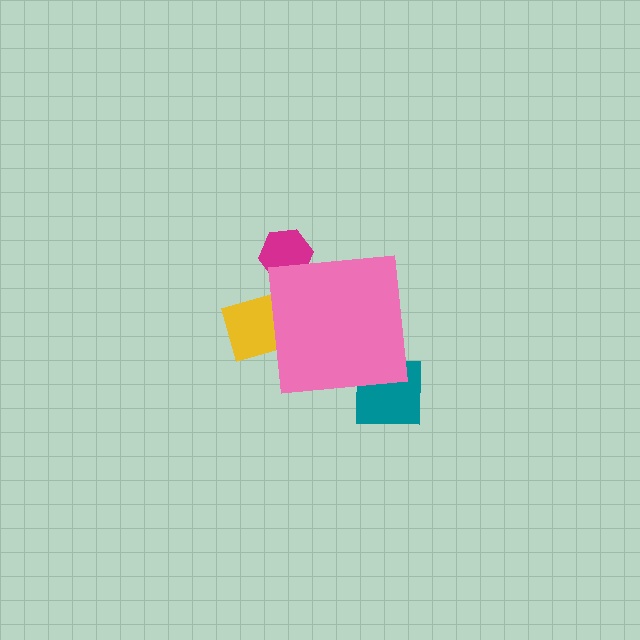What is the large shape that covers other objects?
A pink square.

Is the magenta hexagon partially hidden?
Yes, the magenta hexagon is partially hidden behind the pink square.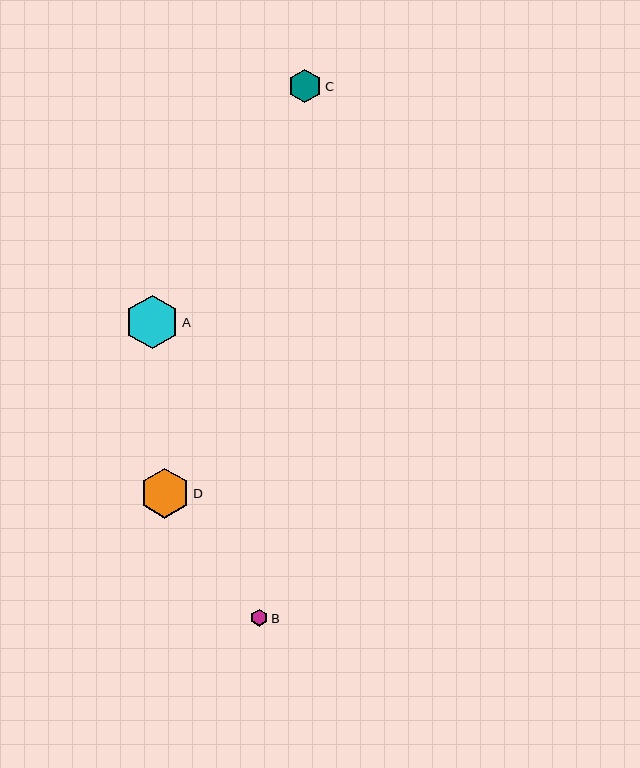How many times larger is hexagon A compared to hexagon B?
Hexagon A is approximately 3.2 times the size of hexagon B.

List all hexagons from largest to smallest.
From largest to smallest: A, D, C, B.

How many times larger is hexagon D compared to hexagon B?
Hexagon D is approximately 3.0 times the size of hexagon B.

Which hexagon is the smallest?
Hexagon B is the smallest with a size of approximately 17 pixels.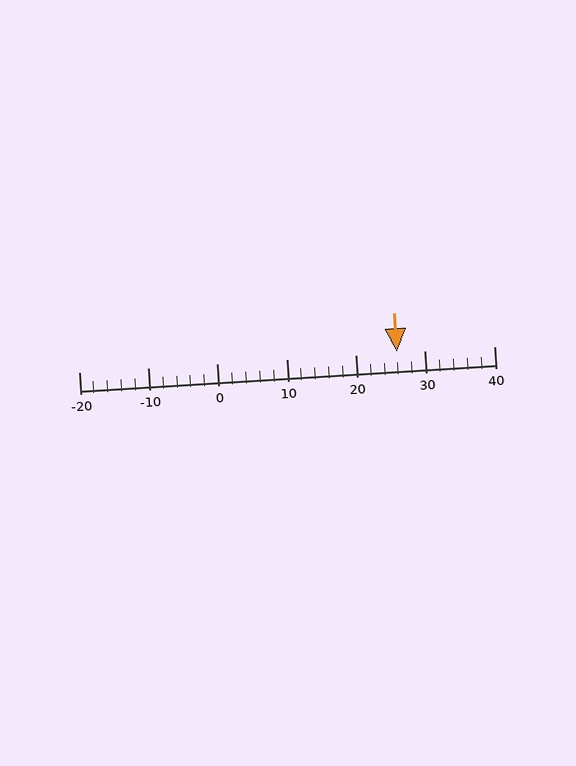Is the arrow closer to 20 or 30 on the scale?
The arrow is closer to 30.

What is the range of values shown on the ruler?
The ruler shows values from -20 to 40.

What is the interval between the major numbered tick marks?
The major tick marks are spaced 10 units apart.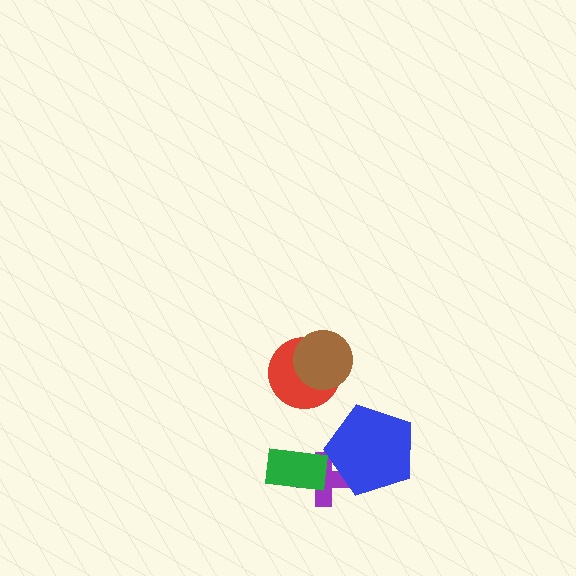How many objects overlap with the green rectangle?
1 object overlaps with the green rectangle.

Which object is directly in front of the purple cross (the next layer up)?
The blue pentagon is directly in front of the purple cross.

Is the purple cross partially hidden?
Yes, it is partially covered by another shape.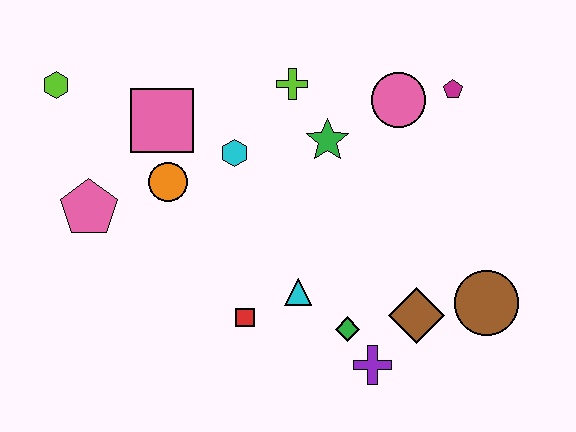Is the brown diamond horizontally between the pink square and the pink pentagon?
No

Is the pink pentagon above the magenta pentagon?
No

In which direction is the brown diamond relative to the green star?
The brown diamond is below the green star.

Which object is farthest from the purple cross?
The lime hexagon is farthest from the purple cross.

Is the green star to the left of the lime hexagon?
No